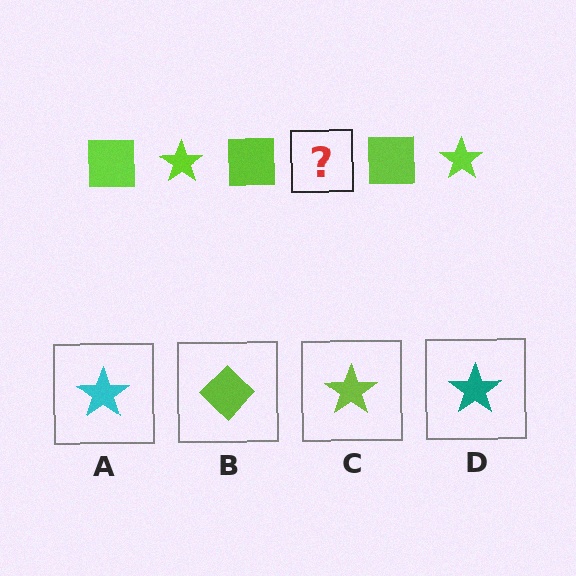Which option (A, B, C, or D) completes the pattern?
C.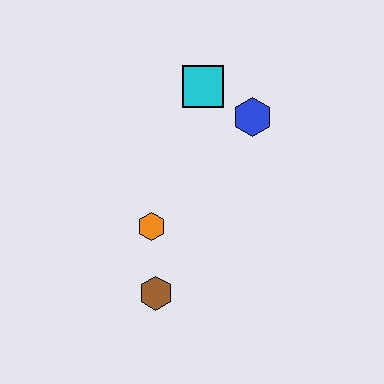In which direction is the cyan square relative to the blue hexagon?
The cyan square is to the left of the blue hexagon.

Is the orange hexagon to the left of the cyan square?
Yes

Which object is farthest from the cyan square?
The brown hexagon is farthest from the cyan square.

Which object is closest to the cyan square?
The blue hexagon is closest to the cyan square.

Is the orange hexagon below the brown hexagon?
No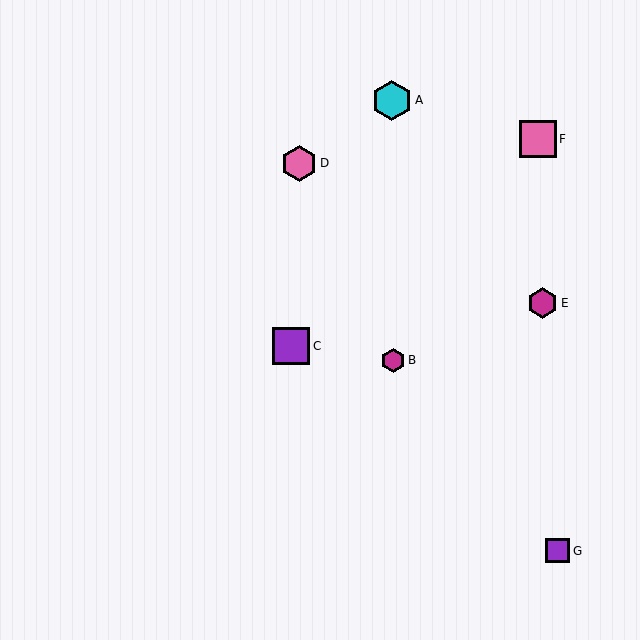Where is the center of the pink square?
The center of the pink square is at (538, 139).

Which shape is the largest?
The cyan hexagon (labeled A) is the largest.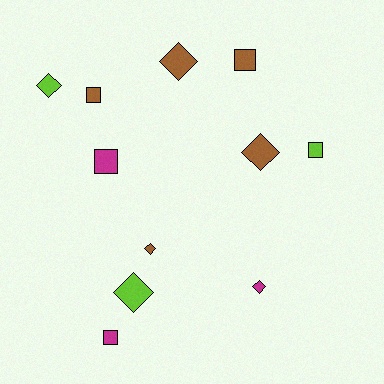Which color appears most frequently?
Brown, with 5 objects.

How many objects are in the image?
There are 11 objects.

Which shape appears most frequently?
Diamond, with 6 objects.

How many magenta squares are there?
There are 2 magenta squares.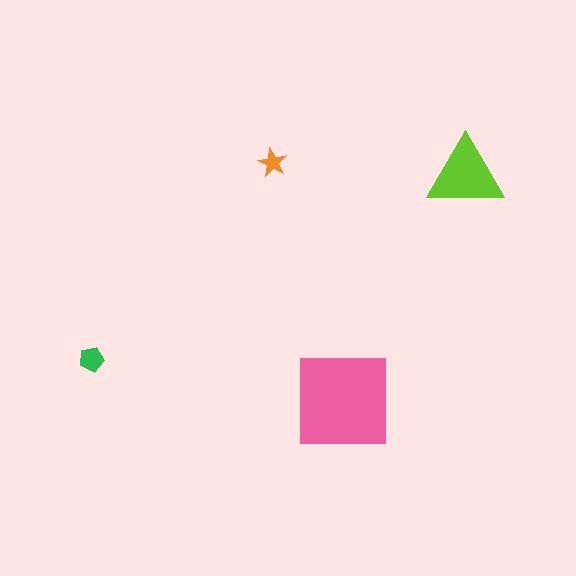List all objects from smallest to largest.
The orange star, the green pentagon, the lime triangle, the pink square.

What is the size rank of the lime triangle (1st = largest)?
2nd.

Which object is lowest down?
The pink square is bottommost.